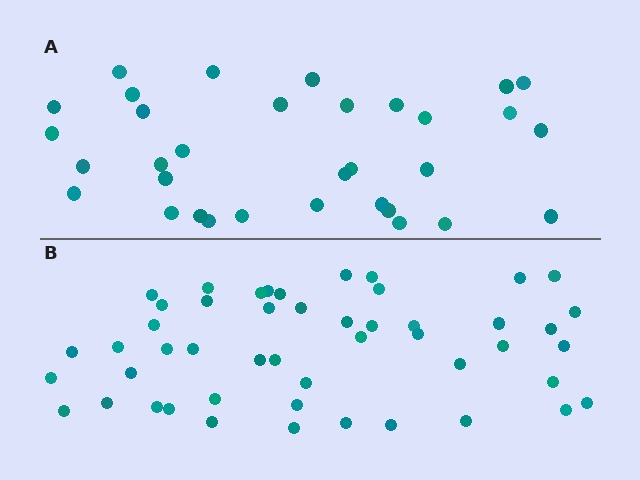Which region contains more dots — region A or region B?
Region B (the bottom region) has more dots.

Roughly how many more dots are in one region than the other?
Region B has approximately 15 more dots than region A.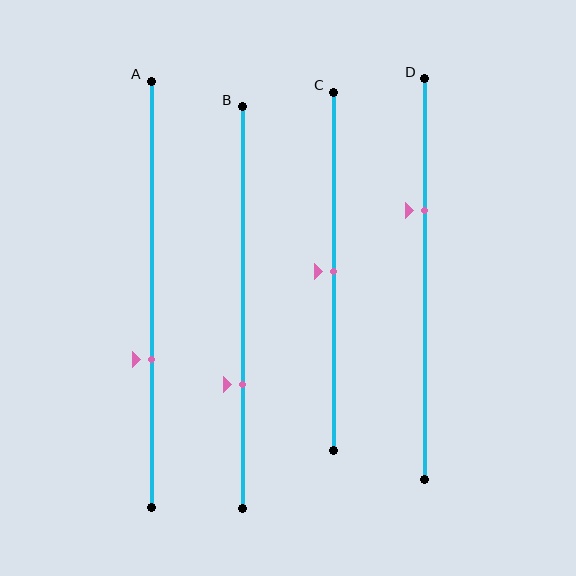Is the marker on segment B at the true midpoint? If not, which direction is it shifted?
No, the marker on segment B is shifted downward by about 19% of the segment length.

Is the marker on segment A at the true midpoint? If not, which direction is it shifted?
No, the marker on segment A is shifted downward by about 15% of the segment length.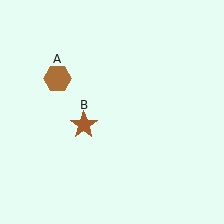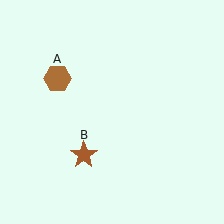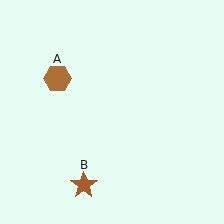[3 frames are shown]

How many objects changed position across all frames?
1 object changed position: brown star (object B).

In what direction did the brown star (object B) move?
The brown star (object B) moved down.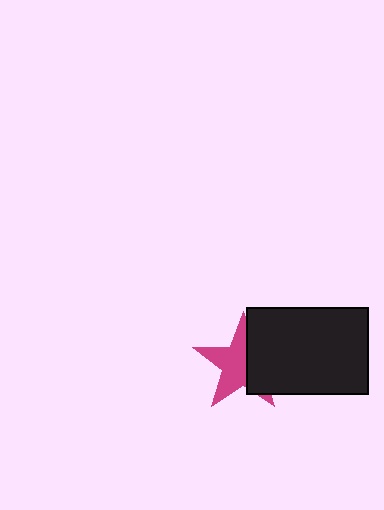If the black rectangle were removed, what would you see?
You would see the complete magenta star.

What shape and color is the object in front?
The object in front is a black rectangle.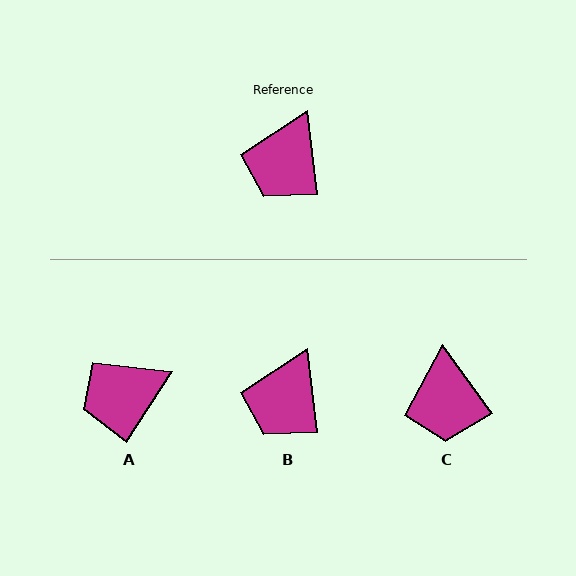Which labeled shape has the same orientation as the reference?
B.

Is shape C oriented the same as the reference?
No, it is off by about 29 degrees.